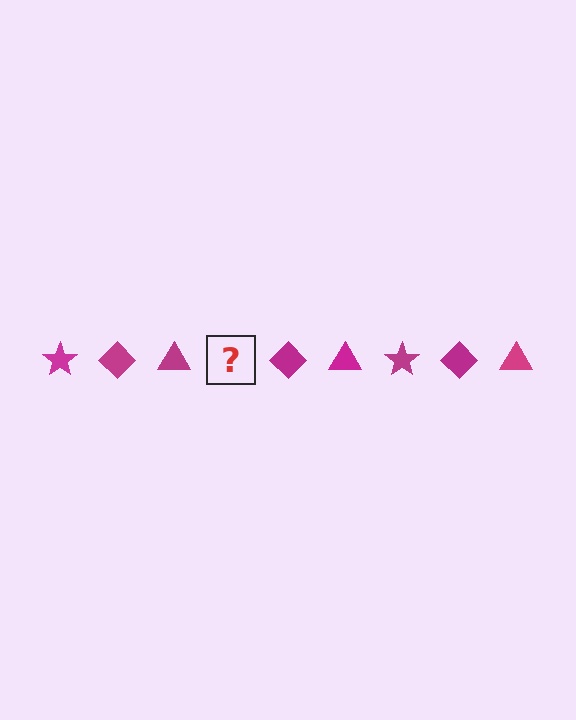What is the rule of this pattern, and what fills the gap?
The rule is that the pattern cycles through star, diamond, triangle shapes in magenta. The gap should be filled with a magenta star.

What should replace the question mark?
The question mark should be replaced with a magenta star.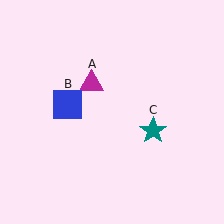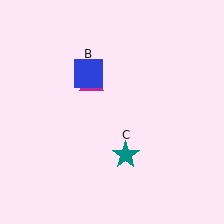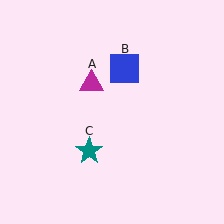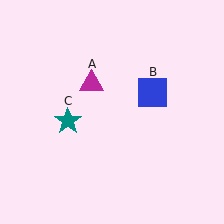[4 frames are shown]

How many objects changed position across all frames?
2 objects changed position: blue square (object B), teal star (object C).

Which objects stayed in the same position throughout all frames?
Magenta triangle (object A) remained stationary.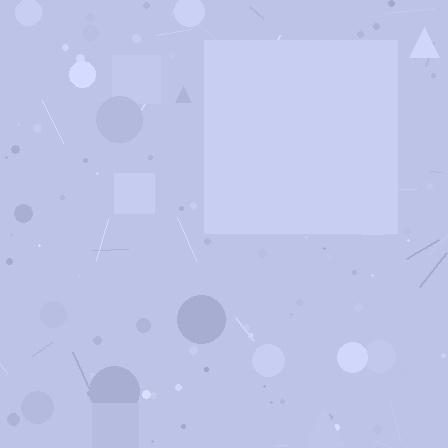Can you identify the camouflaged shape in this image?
The camouflaged shape is a square.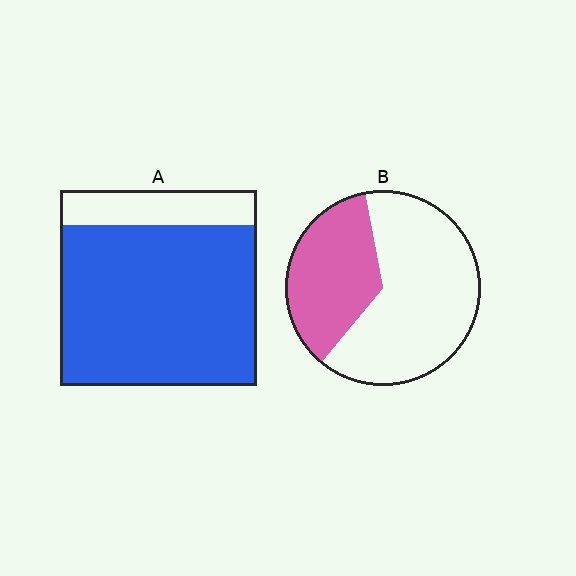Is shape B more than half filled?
No.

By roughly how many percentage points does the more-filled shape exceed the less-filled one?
By roughly 45 percentage points (A over B).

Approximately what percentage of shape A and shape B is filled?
A is approximately 80% and B is approximately 35%.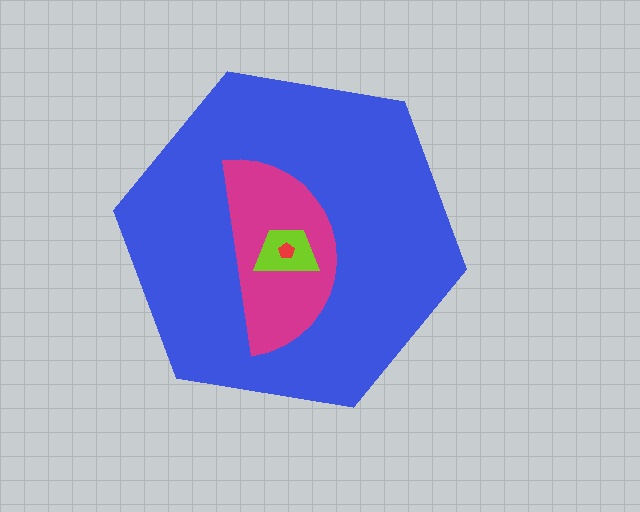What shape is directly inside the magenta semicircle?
The lime trapezoid.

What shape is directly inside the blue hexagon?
The magenta semicircle.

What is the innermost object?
The red pentagon.